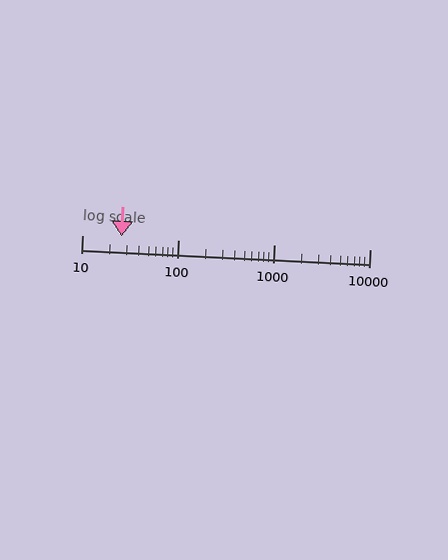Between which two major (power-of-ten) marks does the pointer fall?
The pointer is between 10 and 100.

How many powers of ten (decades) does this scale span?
The scale spans 3 decades, from 10 to 10000.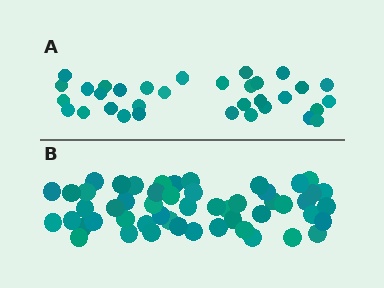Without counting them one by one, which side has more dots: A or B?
Region B (the bottom region) has more dots.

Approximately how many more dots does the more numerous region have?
Region B has approximately 20 more dots than region A.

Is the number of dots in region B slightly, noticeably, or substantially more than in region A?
Region B has substantially more. The ratio is roughly 1.6 to 1.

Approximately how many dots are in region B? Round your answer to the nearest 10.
About 50 dots. (The exact count is 52, which rounds to 50.)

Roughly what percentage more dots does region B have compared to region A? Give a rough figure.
About 60% more.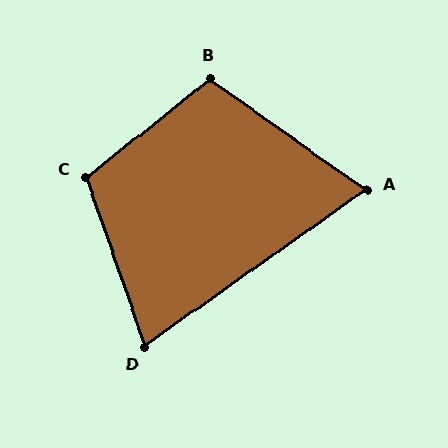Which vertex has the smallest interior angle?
A, at approximately 71 degrees.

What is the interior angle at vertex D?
Approximately 74 degrees (acute).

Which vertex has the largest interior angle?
C, at approximately 109 degrees.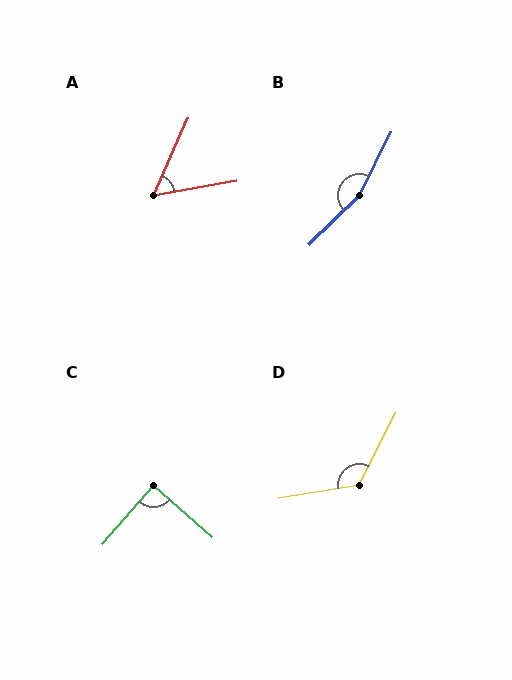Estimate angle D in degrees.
Approximately 126 degrees.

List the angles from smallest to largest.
A (57°), C (89°), D (126°), B (161°).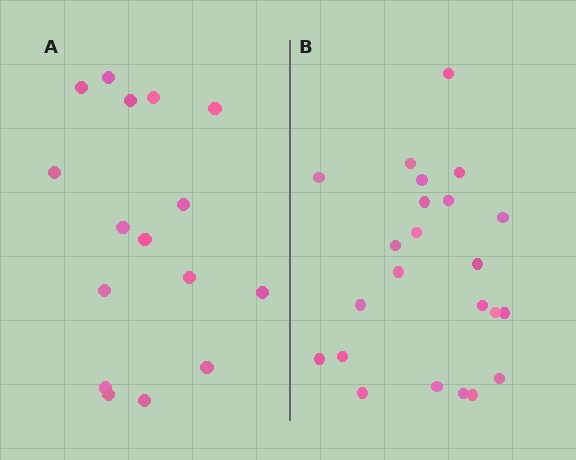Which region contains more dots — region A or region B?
Region B (the right region) has more dots.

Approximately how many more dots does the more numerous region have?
Region B has roughly 8 or so more dots than region A.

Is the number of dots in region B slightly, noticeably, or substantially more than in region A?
Region B has noticeably more, but not dramatically so. The ratio is roughly 1.4 to 1.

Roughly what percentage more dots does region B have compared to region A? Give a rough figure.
About 45% more.